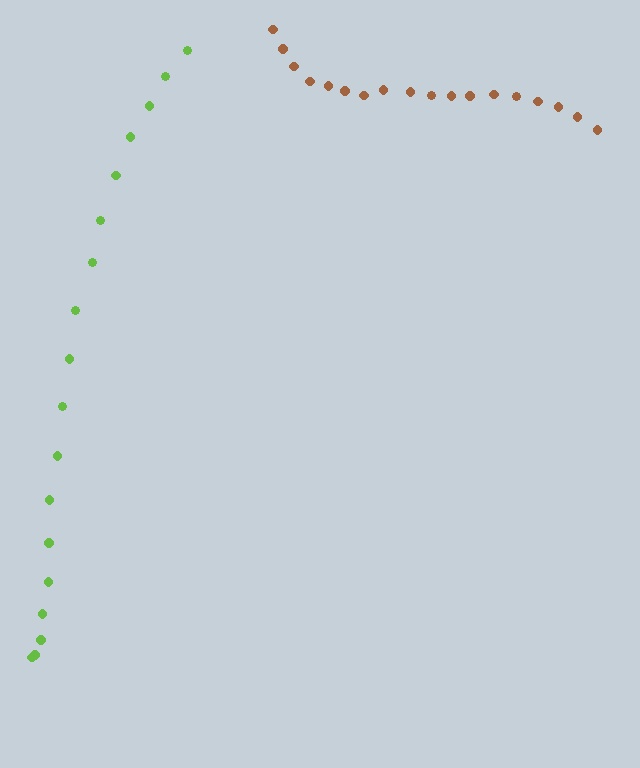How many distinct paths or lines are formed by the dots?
There are 2 distinct paths.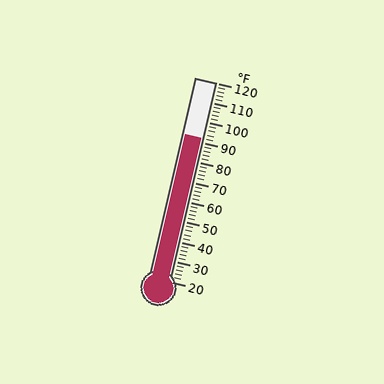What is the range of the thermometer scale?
The thermometer scale ranges from 20°F to 120°F.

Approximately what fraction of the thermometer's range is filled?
The thermometer is filled to approximately 70% of its range.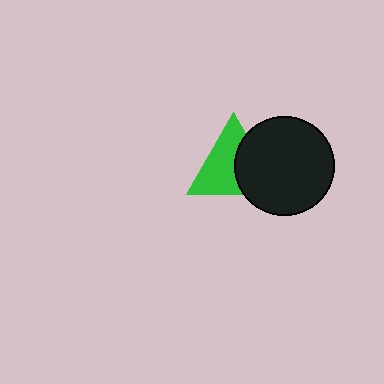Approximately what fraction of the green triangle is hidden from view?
Roughly 41% of the green triangle is hidden behind the black circle.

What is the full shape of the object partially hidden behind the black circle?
The partially hidden object is a green triangle.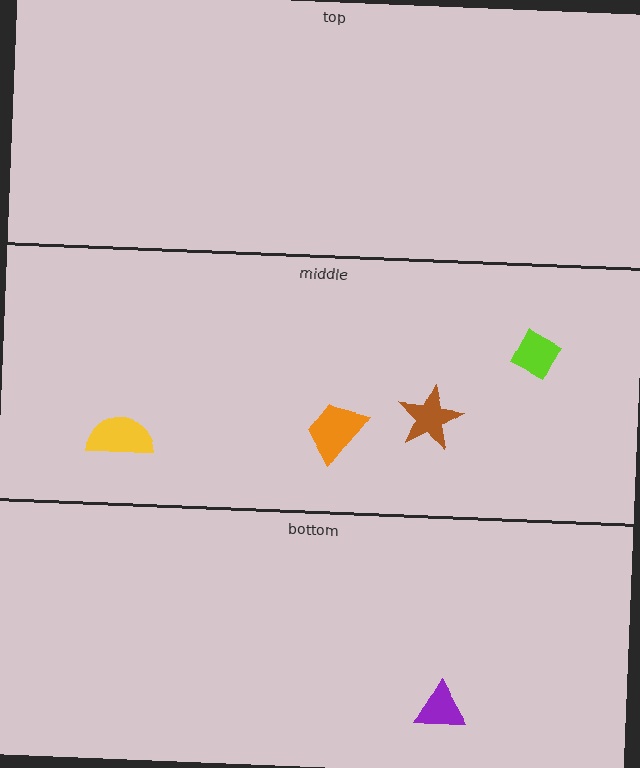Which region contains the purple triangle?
The bottom region.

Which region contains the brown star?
The middle region.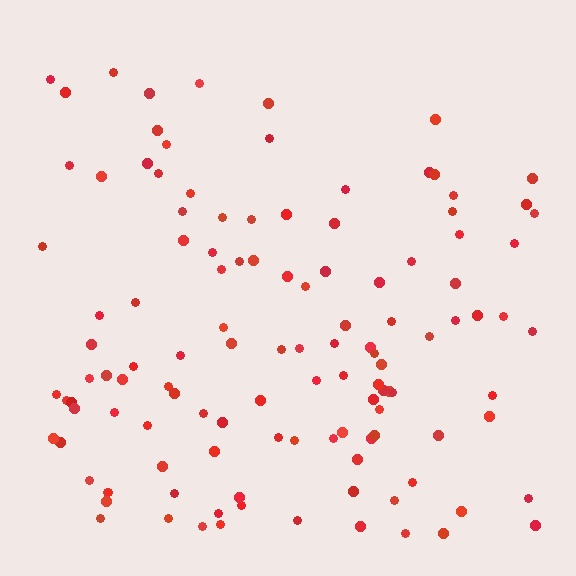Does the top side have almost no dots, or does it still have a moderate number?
Still a moderate number, just noticeably fewer than the bottom.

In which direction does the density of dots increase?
From top to bottom, with the bottom side densest.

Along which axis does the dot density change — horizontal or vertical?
Vertical.